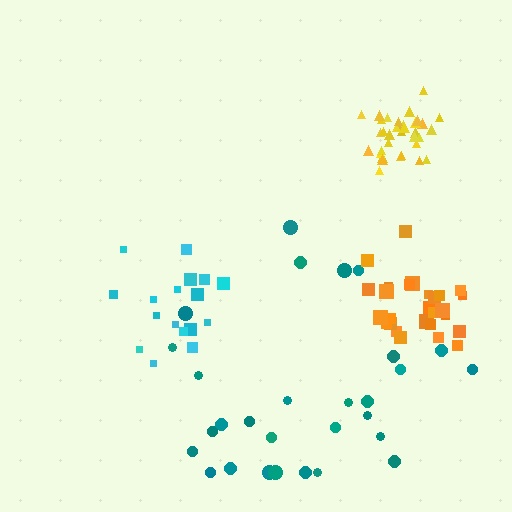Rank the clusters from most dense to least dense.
yellow, orange, cyan, teal.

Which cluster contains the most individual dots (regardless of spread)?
Yellow (35).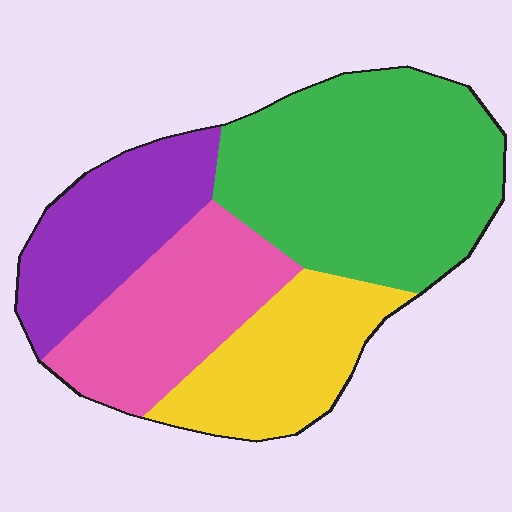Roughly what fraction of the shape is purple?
Purple covers 19% of the shape.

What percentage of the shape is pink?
Pink takes up less than a quarter of the shape.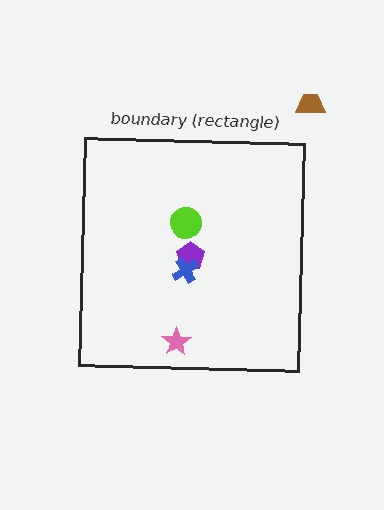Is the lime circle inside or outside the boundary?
Inside.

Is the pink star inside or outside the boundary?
Inside.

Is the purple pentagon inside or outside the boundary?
Inside.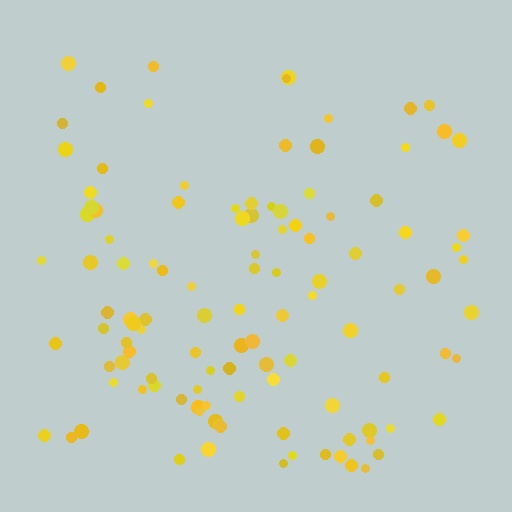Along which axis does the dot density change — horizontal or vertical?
Vertical.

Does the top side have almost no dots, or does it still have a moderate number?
Still a moderate number, just noticeably fewer than the bottom.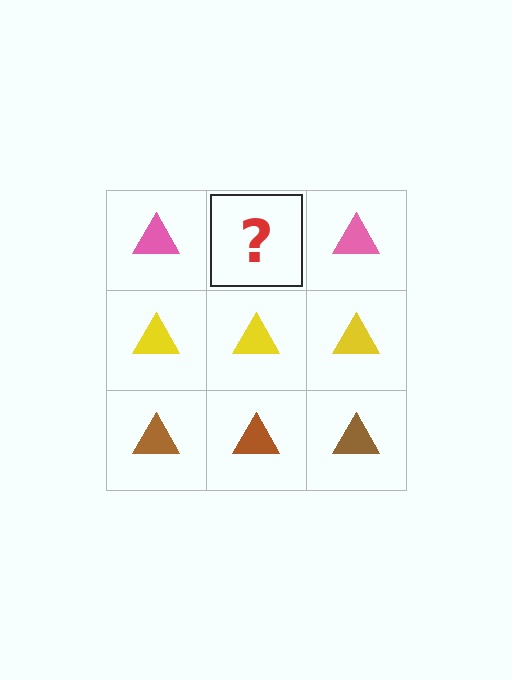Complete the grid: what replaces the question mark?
The question mark should be replaced with a pink triangle.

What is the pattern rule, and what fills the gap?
The rule is that each row has a consistent color. The gap should be filled with a pink triangle.